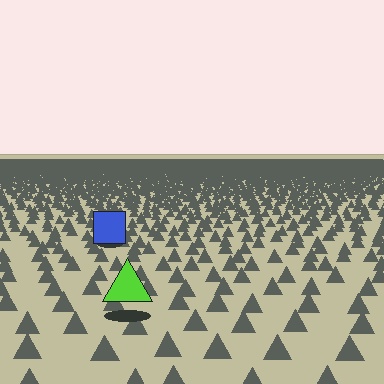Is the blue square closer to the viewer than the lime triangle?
No. The lime triangle is closer — you can tell from the texture gradient: the ground texture is coarser near it.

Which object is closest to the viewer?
The lime triangle is closest. The texture marks near it are larger and more spread out.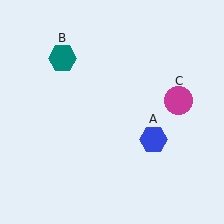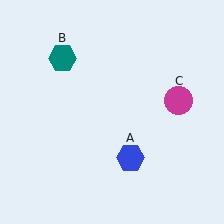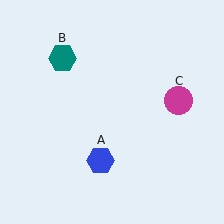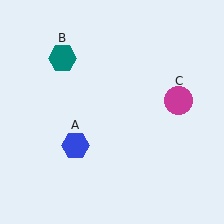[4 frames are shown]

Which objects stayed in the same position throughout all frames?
Teal hexagon (object B) and magenta circle (object C) remained stationary.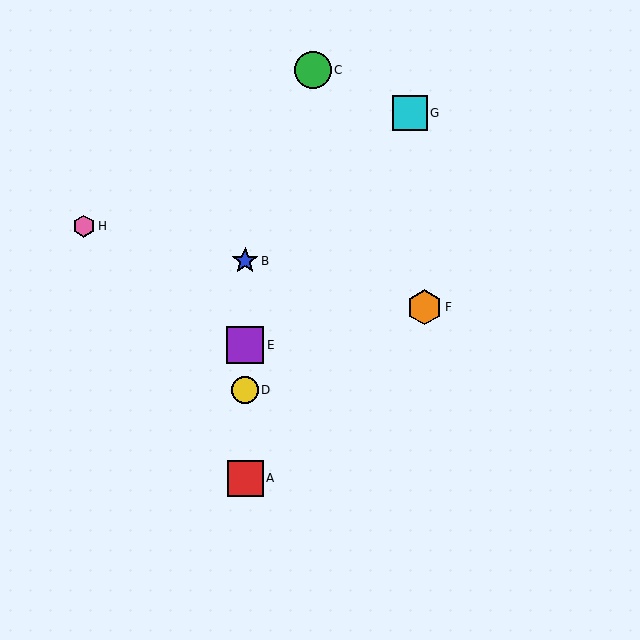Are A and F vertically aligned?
No, A is at x≈245 and F is at x≈425.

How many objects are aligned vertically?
4 objects (A, B, D, E) are aligned vertically.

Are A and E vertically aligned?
Yes, both are at x≈245.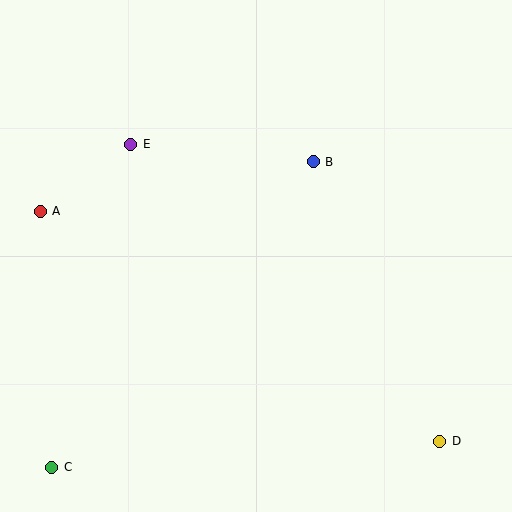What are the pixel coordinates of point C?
Point C is at (52, 467).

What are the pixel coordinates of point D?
Point D is at (440, 441).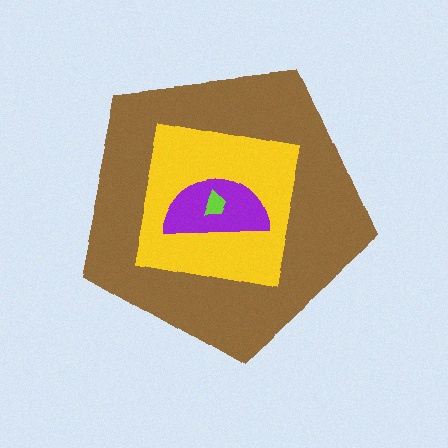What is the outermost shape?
The brown pentagon.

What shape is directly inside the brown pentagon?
The yellow square.